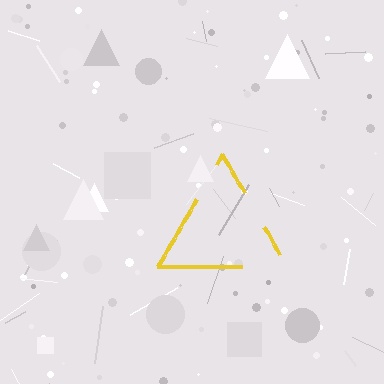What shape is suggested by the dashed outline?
The dashed outline suggests a triangle.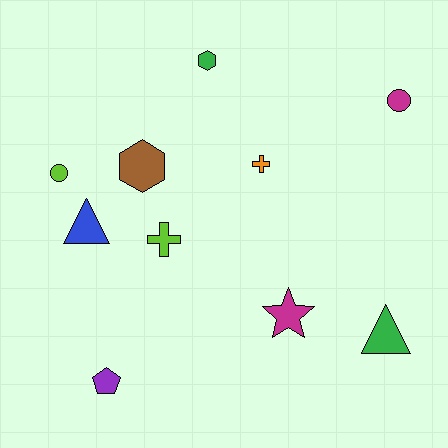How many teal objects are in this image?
There are no teal objects.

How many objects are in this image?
There are 10 objects.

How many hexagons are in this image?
There are 2 hexagons.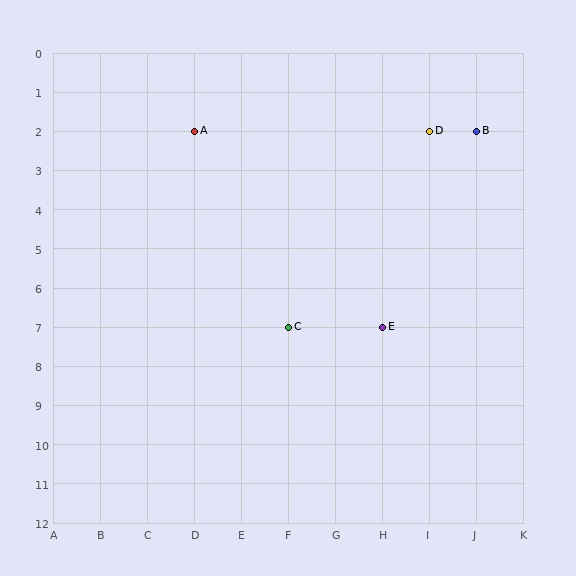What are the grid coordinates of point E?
Point E is at grid coordinates (H, 7).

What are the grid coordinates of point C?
Point C is at grid coordinates (F, 7).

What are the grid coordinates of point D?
Point D is at grid coordinates (I, 2).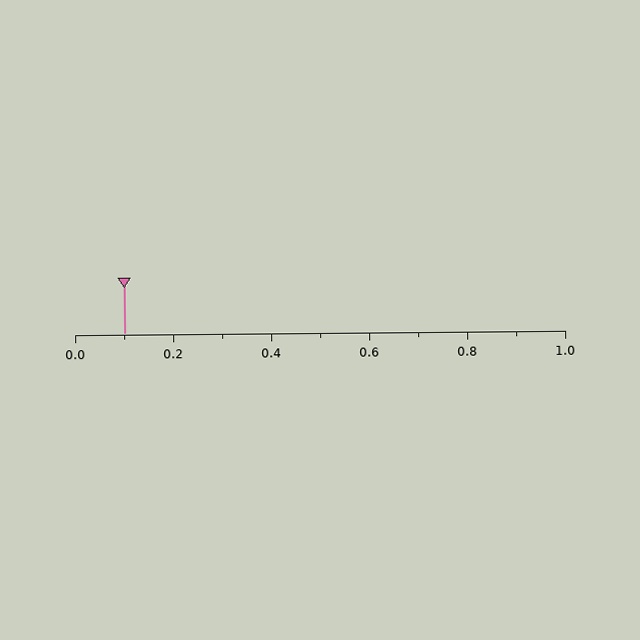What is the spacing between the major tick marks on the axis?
The major ticks are spaced 0.2 apart.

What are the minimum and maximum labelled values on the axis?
The axis runs from 0.0 to 1.0.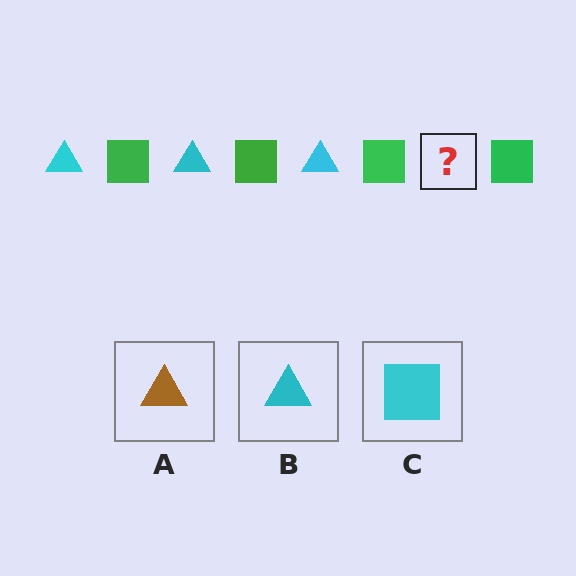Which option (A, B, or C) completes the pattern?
B.